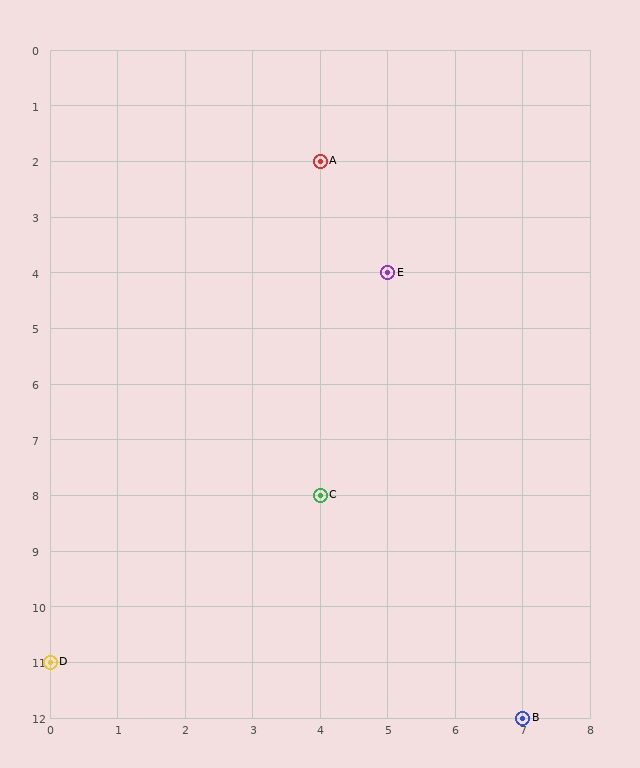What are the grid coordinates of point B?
Point B is at grid coordinates (7, 12).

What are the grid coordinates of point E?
Point E is at grid coordinates (5, 4).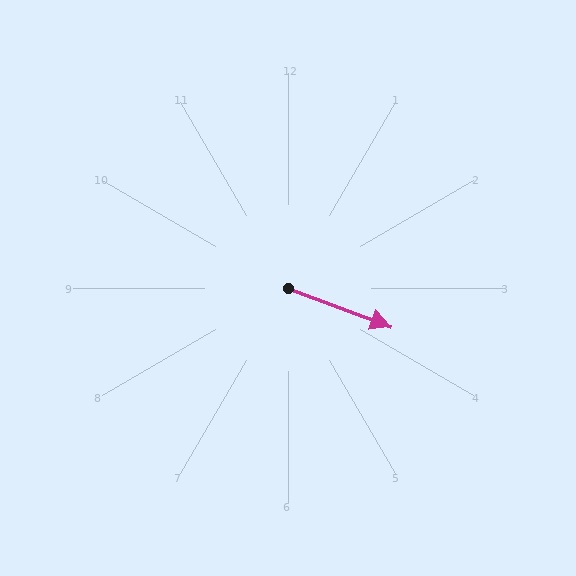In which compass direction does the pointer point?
East.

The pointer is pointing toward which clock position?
Roughly 4 o'clock.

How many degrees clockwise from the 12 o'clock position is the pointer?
Approximately 110 degrees.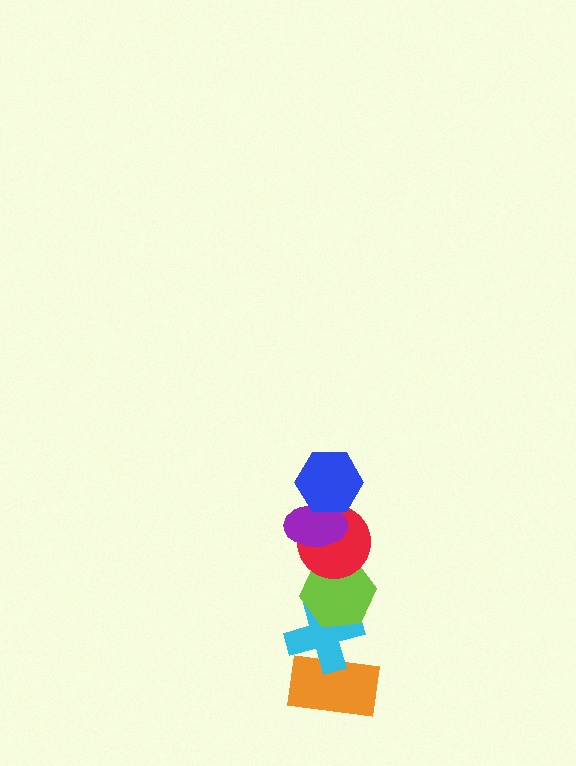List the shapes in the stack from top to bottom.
From top to bottom: the blue hexagon, the purple ellipse, the red circle, the lime hexagon, the cyan cross, the orange rectangle.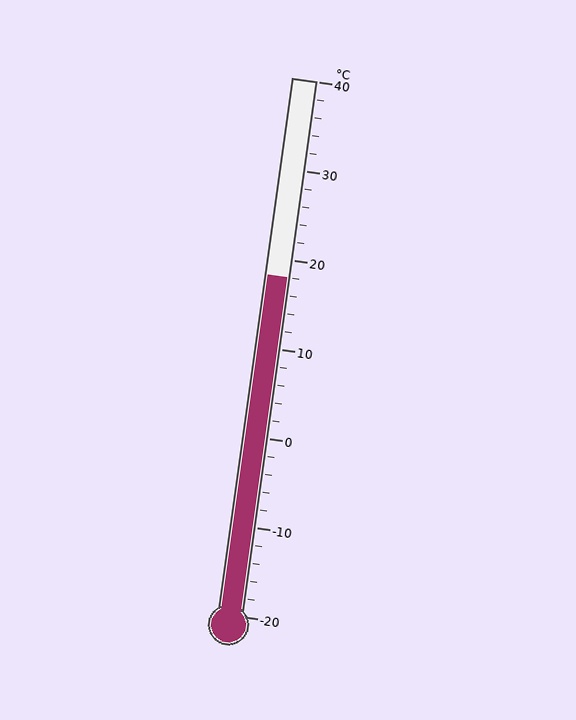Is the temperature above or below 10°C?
The temperature is above 10°C.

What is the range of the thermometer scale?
The thermometer scale ranges from -20°C to 40°C.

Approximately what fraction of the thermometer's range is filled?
The thermometer is filled to approximately 65% of its range.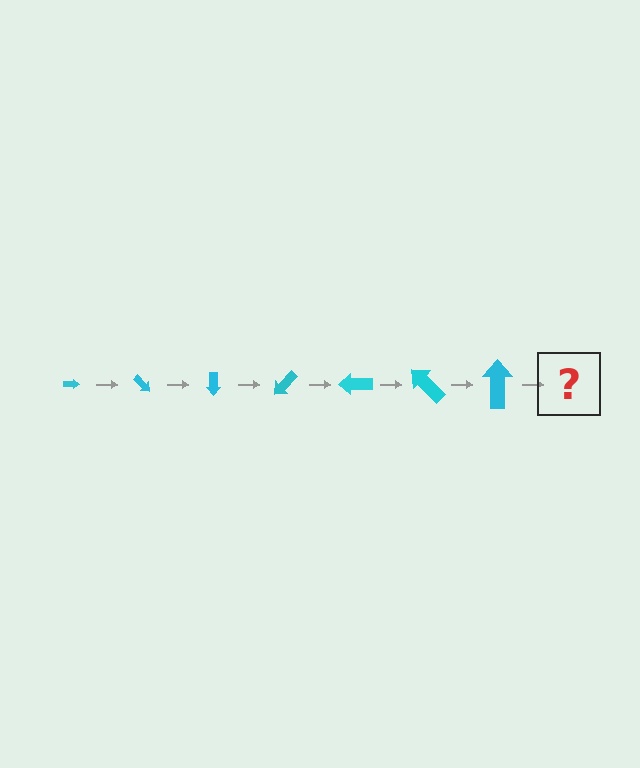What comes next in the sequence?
The next element should be an arrow, larger than the previous one and rotated 315 degrees from the start.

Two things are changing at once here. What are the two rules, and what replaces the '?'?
The two rules are that the arrow grows larger each step and it rotates 45 degrees each step. The '?' should be an arrow, larger than the previous one and rotated 315 degrees from the start.